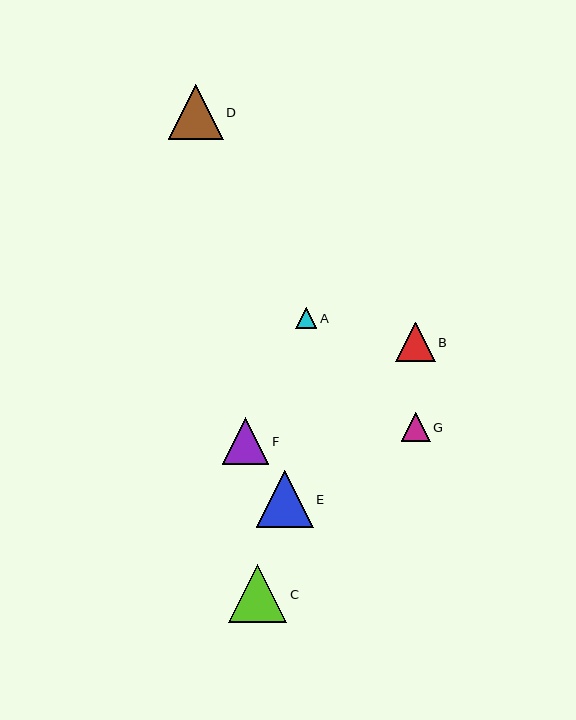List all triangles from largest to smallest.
From largest to smallest: C, E, D, F, B, G, A.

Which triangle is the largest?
Triangle C is the largest with a size of approximately 58 pixels.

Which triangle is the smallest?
Triangle A is the smallest with a size of approximately 21 pixels.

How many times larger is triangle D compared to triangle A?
Triangle D is approximately 2.6 times the size of triangle A.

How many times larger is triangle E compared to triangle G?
Triangle E is approximately 2.0 times the size of triangle G.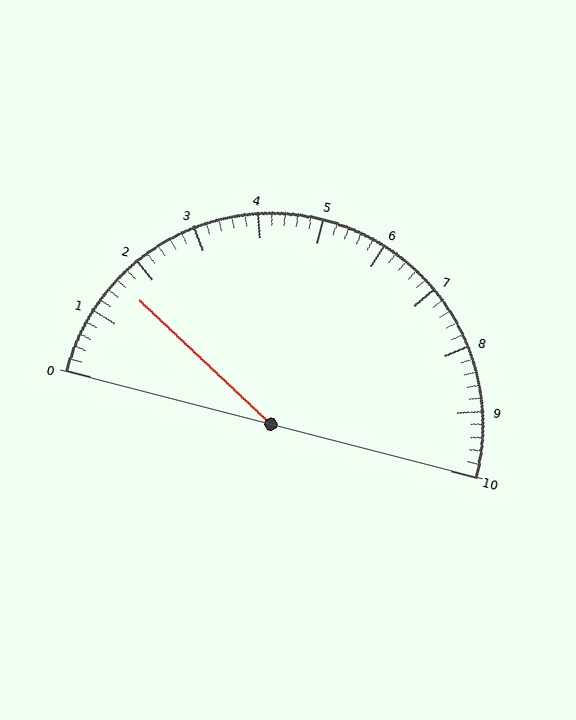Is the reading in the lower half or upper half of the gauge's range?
The reading is in the lower half of the range (0 to 10).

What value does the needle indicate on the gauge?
The needle indicates approximately 1.6.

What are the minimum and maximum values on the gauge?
The gauge ranges from 0 to 10.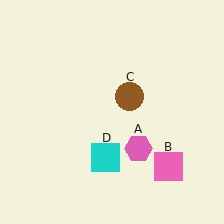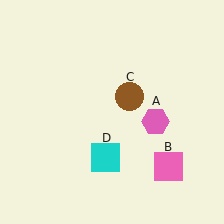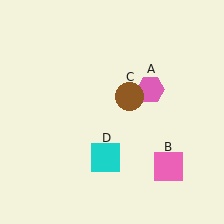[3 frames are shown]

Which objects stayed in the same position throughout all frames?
Pink square (object B) and brown circle (object C) and cyan square (object D) remained stationary.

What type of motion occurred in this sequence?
The pink hexagon (object A) rotated counterclockwise around the center of the scene.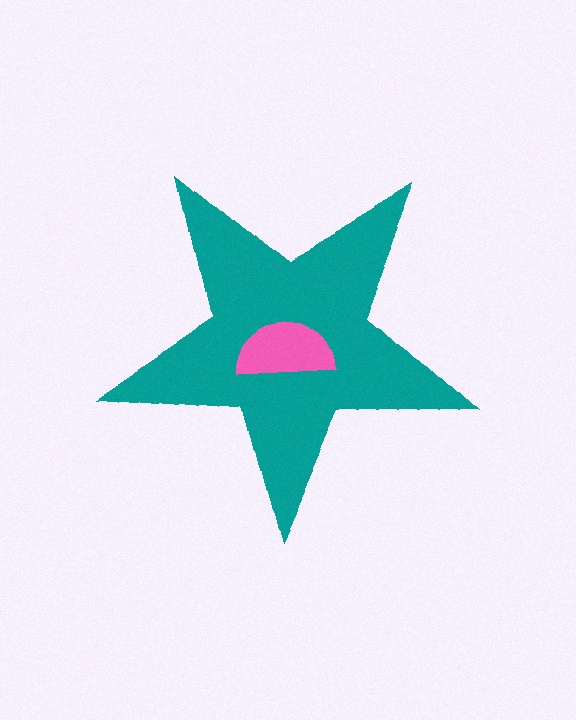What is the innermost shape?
The pink semicircle.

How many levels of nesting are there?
2.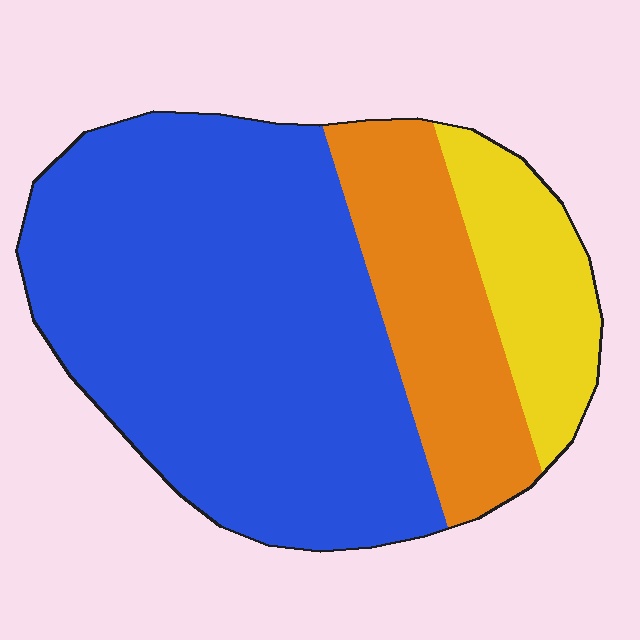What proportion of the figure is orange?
Orange covers roughly 20% of the figure.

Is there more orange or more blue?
Blue.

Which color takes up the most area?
Blue, at roughly 65%.